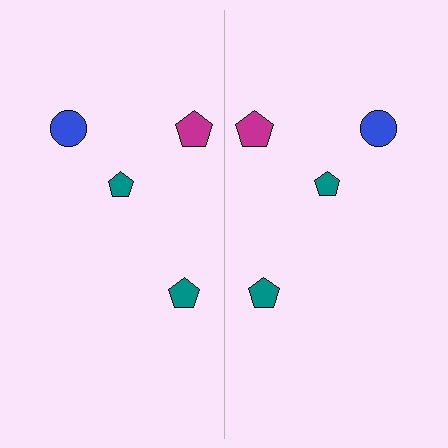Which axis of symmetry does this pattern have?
The pattern has a vertical axis of symmetry running through the center of the image.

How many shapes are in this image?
There are 8 shapes in this image.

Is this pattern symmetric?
Yes, this pattern has bilateral (reflection) symmetry.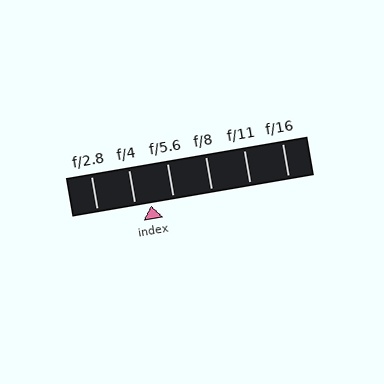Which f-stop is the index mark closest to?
The index mark is closest to f/4.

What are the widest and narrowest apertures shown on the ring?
The widest aperture shown is f/2.8 and the narrowest is f/16.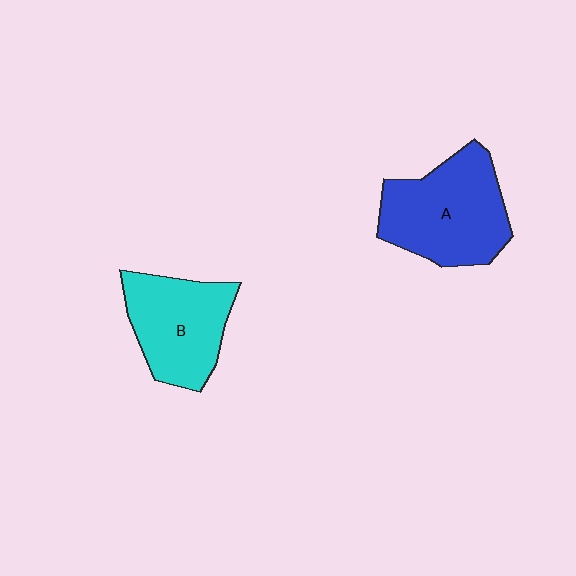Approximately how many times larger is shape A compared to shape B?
Approximately 1.2 times.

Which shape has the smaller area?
Shape B (cyan).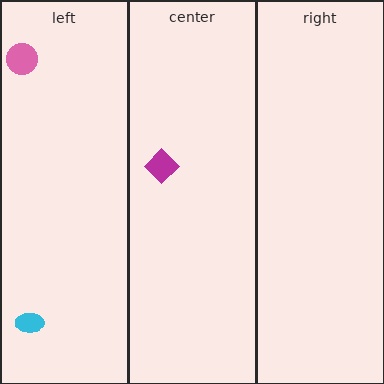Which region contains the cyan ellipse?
The left region.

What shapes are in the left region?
The pink circle, the cyan ellipse.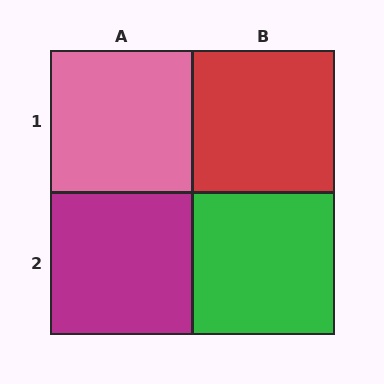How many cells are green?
1 cell is green.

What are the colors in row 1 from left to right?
Pink, red.